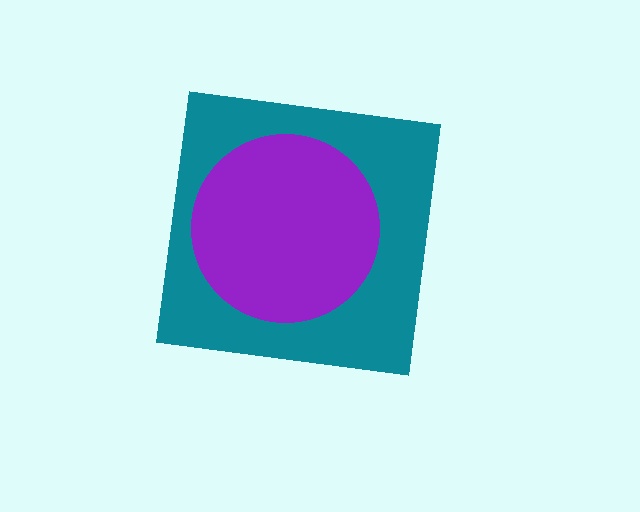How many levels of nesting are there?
2.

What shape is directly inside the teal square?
The purple circle.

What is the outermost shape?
The teal square.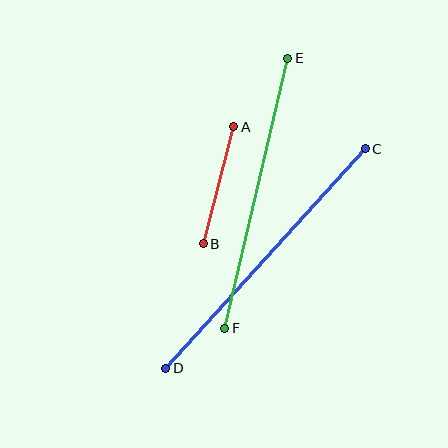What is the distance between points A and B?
The distance is approximately 121 pixels.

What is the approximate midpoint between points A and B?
The midpoint is at approximately (219, 185) pixels.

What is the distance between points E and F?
The distance is approximately 278 pixels.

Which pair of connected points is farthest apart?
Points C and D are farthest apart.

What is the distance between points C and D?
The distance is approximately 297 pixels.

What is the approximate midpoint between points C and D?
The midpoint is at approximately (266, 258) pixels.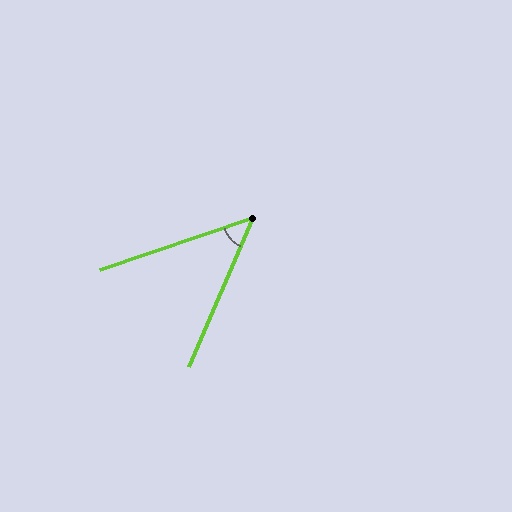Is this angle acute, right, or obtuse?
It is acute.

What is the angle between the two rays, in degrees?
Approximately 48 degrees.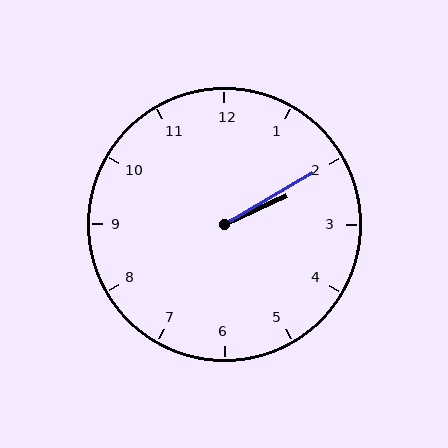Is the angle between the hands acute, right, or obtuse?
It is acute.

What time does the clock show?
2:10.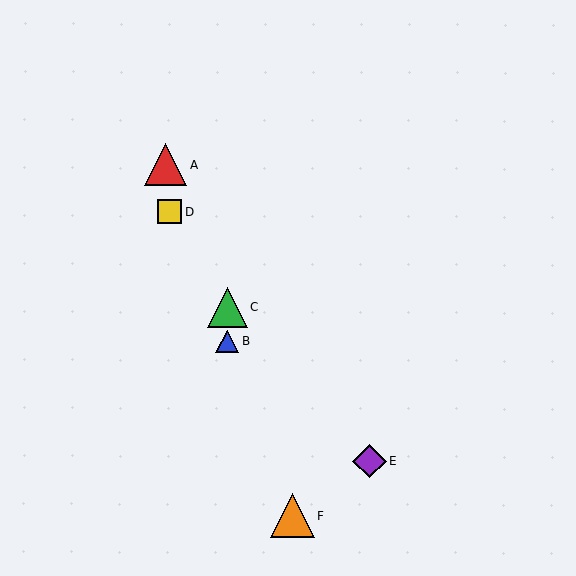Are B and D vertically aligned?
No, B is at x≈227 and D is at x≈170.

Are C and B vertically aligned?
Yes, both are at x≈227.